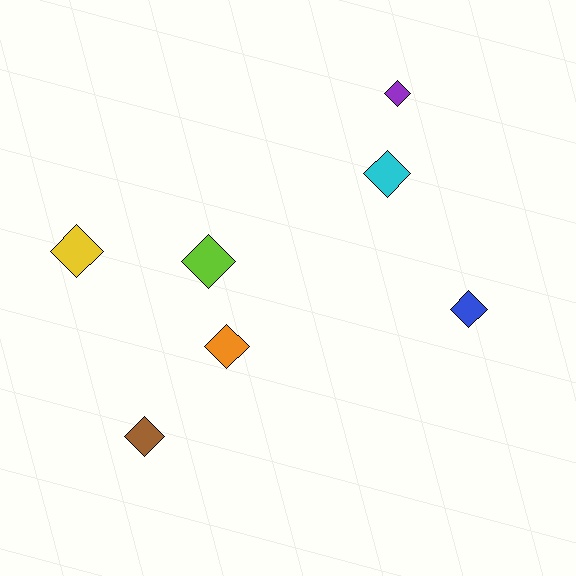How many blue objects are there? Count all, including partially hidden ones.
There is 1 blue object.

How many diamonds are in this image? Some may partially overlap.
There are 7 diamonds.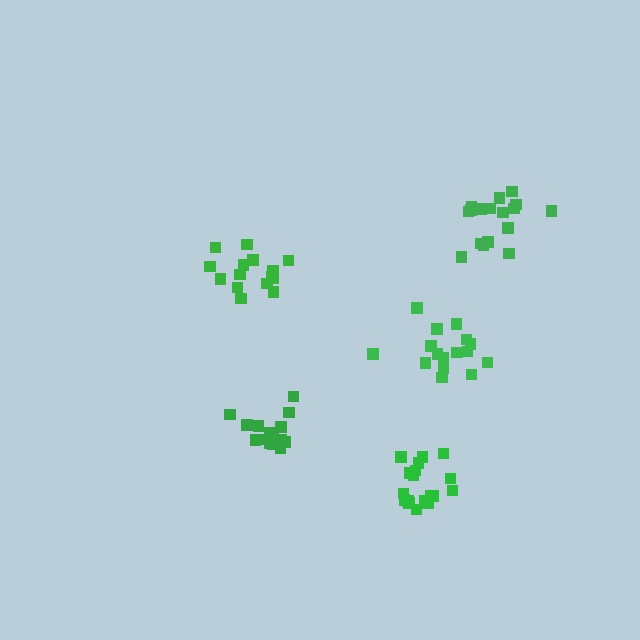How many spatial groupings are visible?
There are 5 spatial groupings.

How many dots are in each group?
Group 1: 15 dots, Group 2: 15 dots, Group 3: 17 dots, Group 4: 16 dots, Group 5: 18 dots (81 total).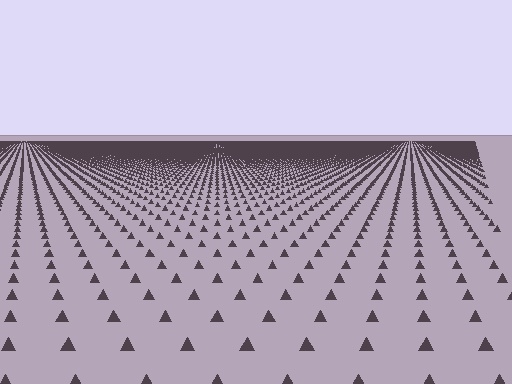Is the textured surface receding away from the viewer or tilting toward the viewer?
The surface is receding away from the viewer. Texture elements get smaller and denser toward the top.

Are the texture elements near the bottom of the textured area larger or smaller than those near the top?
Larger. Near the bottom, elements are closer to the viewer and appear at a bigger on-screen size.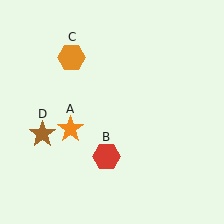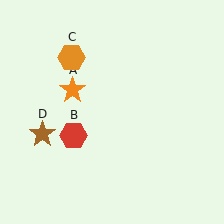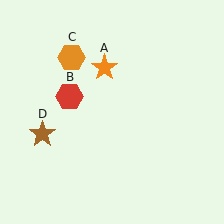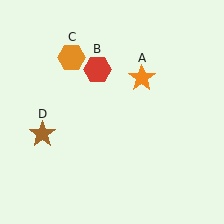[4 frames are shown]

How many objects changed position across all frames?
2 objects changed position: orange star (object A), red hexagon (object B).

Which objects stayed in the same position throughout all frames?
Orange hexagon (object C) and brown star (object D) remained stationary.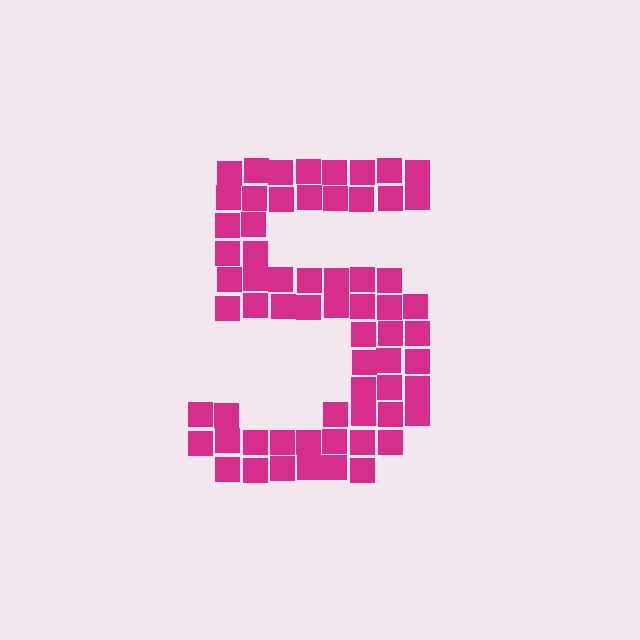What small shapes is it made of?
It is made of small squares.